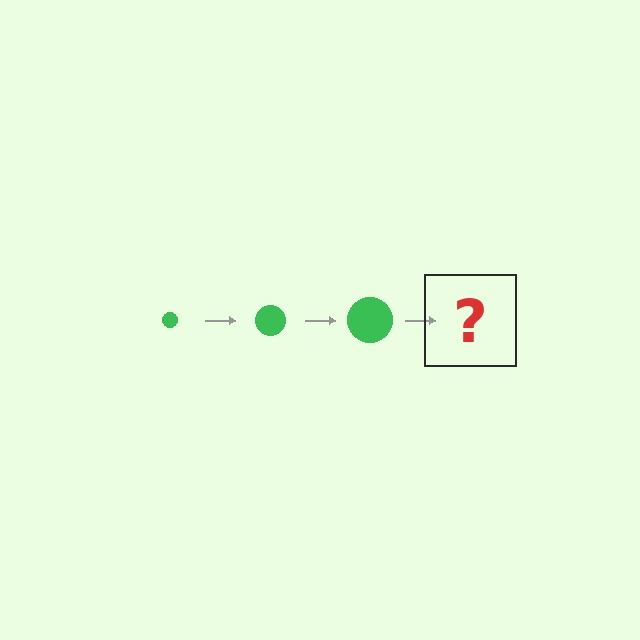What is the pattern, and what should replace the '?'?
The pattern is that the circle gets progressively larger each step. The '?' should be a green circle, larger than the previous one.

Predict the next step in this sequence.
The next step is a green circle, larger than the previous one.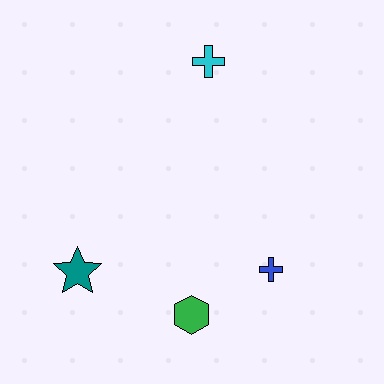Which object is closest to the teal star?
The green hexagon is closest to the teal star.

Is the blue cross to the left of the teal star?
No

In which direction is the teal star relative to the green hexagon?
The teal star is to the left of the green hexagon.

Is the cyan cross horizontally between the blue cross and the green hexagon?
Yes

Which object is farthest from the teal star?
The cyan cross is farthest from the teal star.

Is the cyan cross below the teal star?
No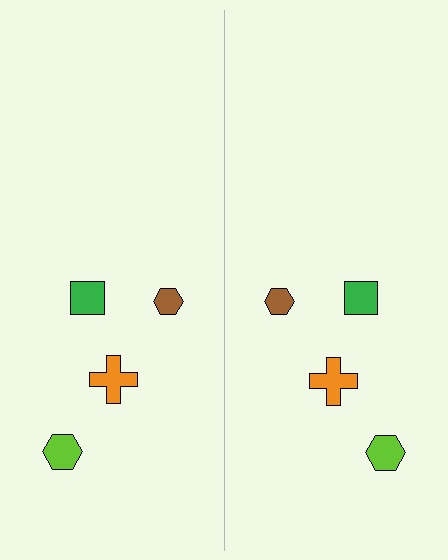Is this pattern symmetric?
Yes, this pattern has bilateral (reflection) symmetry.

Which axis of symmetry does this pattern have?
The pattern has a vertical axis of symmetry running through the center of the image.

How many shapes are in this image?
There are 8 shapes in this image.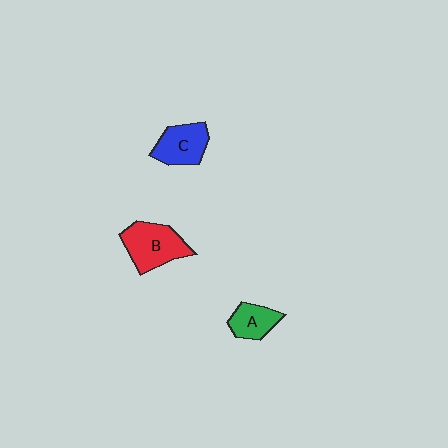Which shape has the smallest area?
Shape A (green).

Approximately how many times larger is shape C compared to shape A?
Approximately 1.4 times.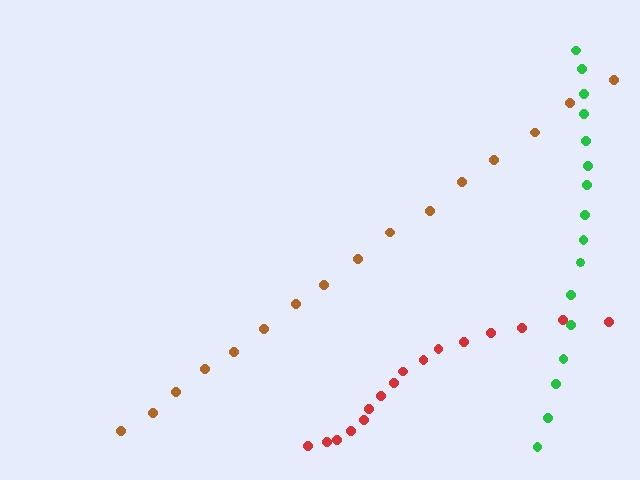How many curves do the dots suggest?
There are 3 distinct paths.